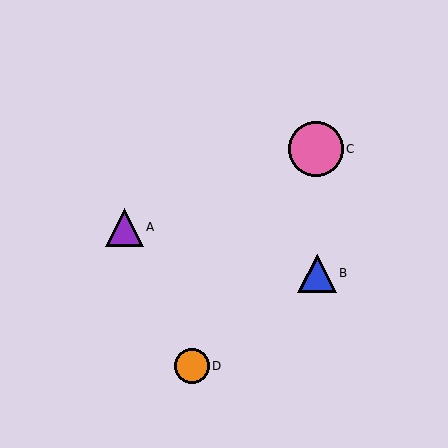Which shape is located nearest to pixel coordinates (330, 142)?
The pink circle (labeled C) at (316, 149) is nearest to that location.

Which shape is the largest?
The pink circle (labeled C) is the largest.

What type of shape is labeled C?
Shape C is a pink circle.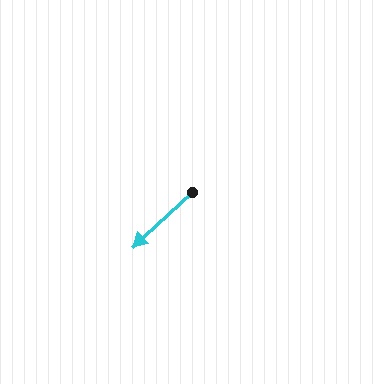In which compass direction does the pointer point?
Southwest.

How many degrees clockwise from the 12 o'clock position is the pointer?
Approximately 227 degrees.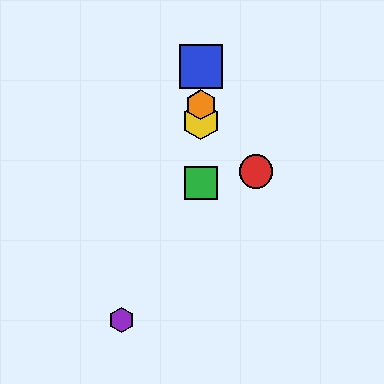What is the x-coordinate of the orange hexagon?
The orange hexagon is at x≈201.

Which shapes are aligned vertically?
The blue square, the green square, the yellow hexagon, the orange hexagon are aligned vertically.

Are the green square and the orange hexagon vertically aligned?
Yes, both are at x≈201.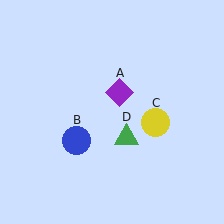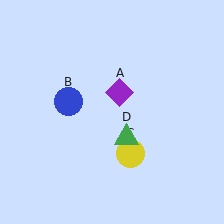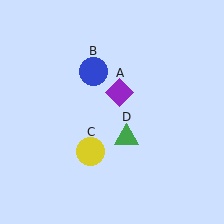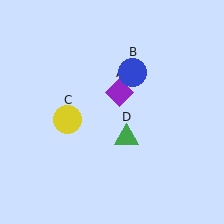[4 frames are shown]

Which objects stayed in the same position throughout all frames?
Purple diamond (object A) and green triangle (object D) remained stationary.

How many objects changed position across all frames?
2 objects changed position: blue circle (object B), yellow circle (object C).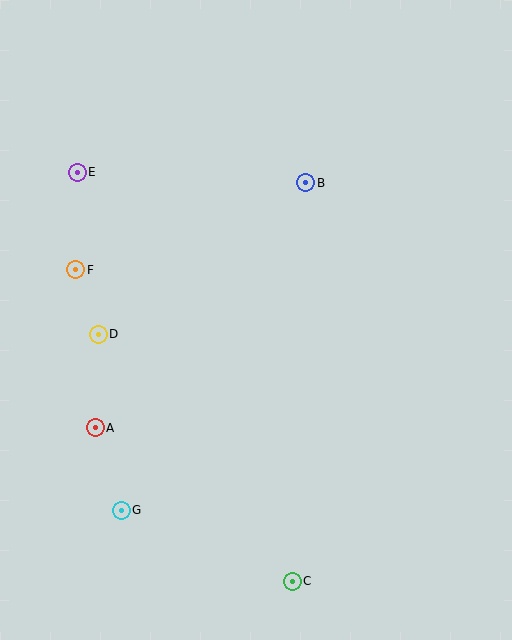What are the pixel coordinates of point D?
Point D is at (98, 334).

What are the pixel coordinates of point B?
Point B is at (306, 183).